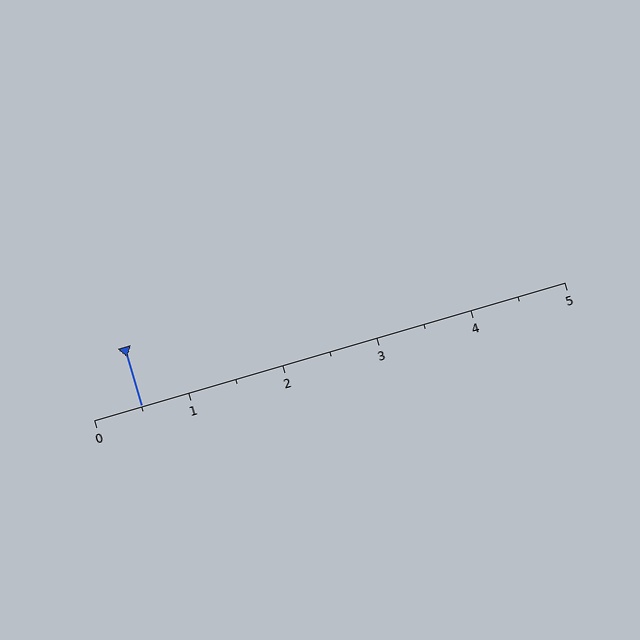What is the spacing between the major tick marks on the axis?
The major ticks are spaced 1 apart.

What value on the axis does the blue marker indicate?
The marker indicates approximately 0.5.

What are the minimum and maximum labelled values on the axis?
The axis runs from 0 to 5.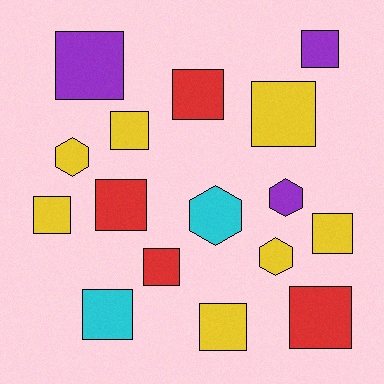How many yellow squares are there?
There are 5 yellow squares.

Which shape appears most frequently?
Square, with 12 objects.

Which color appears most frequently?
Yellow, with 7 objects.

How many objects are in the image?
There are 16 objects.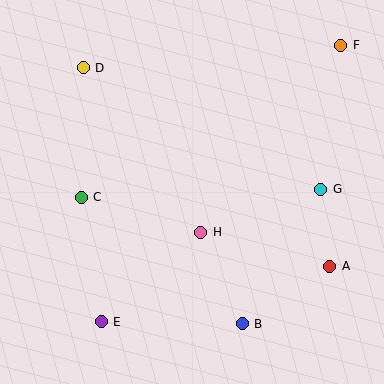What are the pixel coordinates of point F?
Point F is at (341, 45).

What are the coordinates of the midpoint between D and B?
The midpoint between D and B is at (163, 196).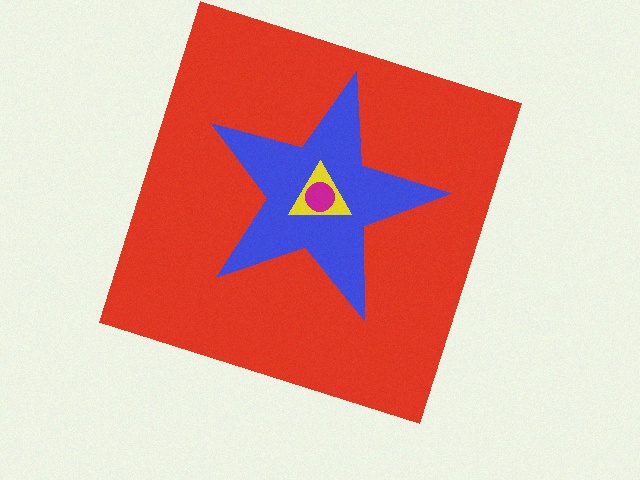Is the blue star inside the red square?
Yes.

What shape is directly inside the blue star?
The yellow triangle.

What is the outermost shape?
The red square.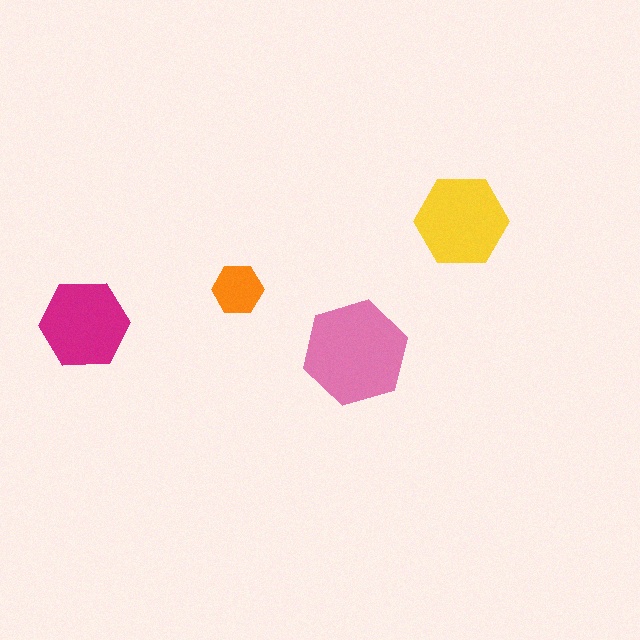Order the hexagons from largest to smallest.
the pink one, the yellow one, the magenta one, the orange one.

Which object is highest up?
The yellow hexagon is topmost.